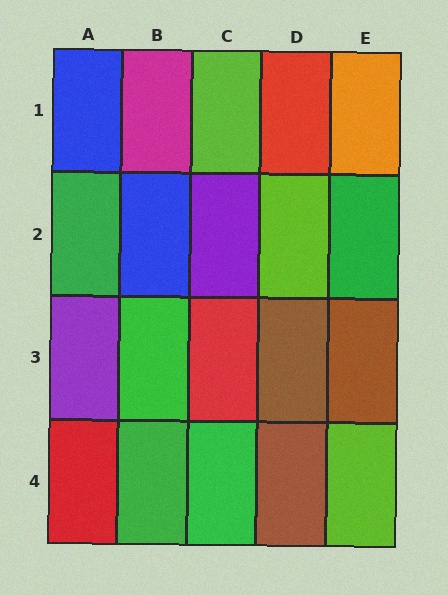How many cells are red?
3 cells are red.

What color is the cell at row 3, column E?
Brown.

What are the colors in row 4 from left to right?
Red, green, green, brown, lime.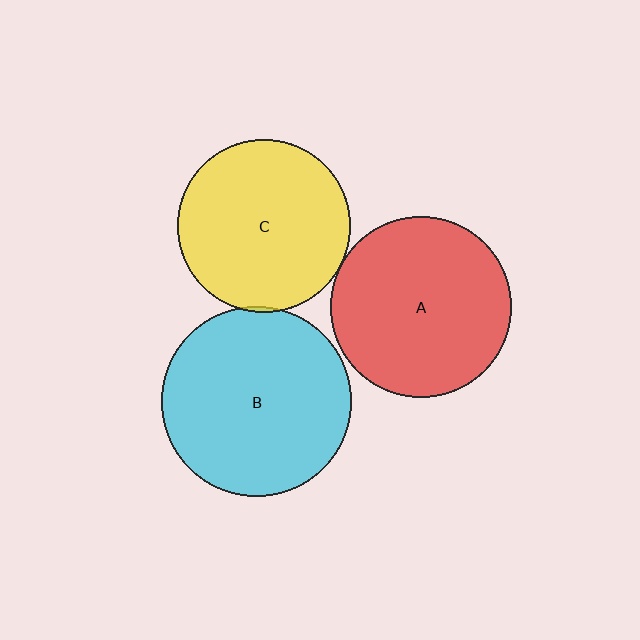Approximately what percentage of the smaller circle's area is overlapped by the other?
Approximately 5%.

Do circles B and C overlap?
Yes.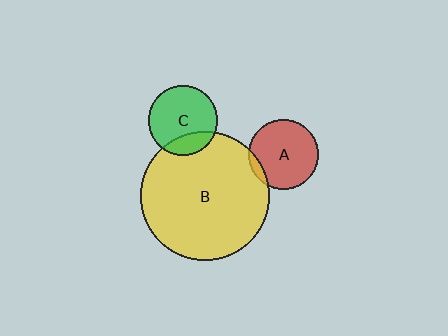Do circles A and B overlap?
Yes.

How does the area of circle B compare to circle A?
Approximately 3.4 times.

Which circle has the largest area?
Circle B (yellow).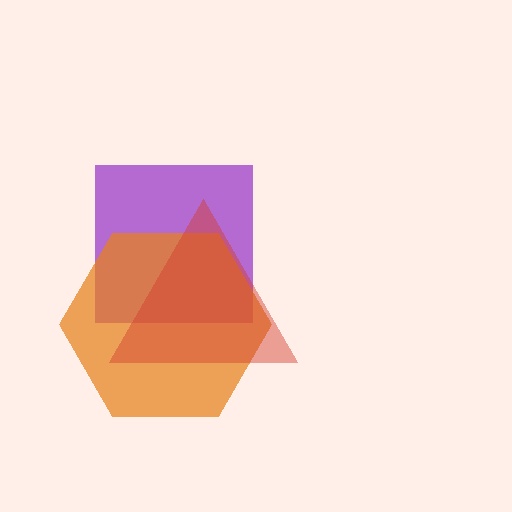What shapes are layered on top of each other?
The layered shapes are: a purple square, an orange hexagon, a red triangle.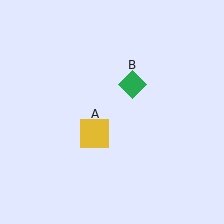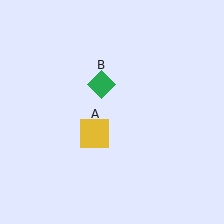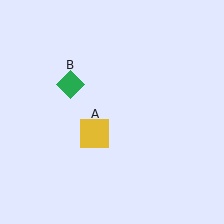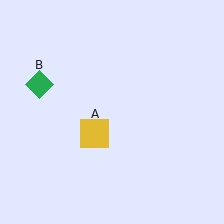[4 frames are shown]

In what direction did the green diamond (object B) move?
The green diamond (object B) moved left.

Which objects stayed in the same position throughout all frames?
Yellow square (object A) remained stationary.